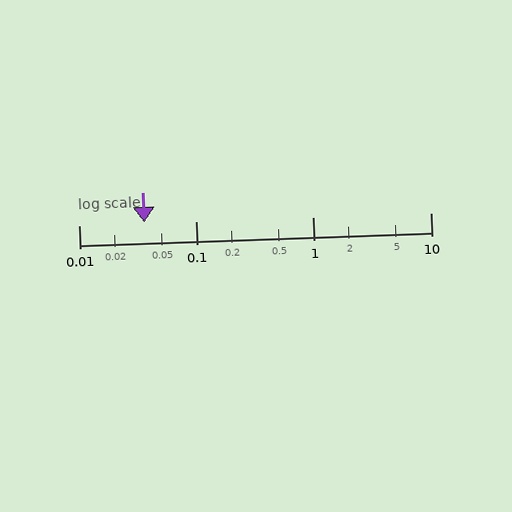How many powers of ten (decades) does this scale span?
The scale spans 3 decades, from 0.01 to 10.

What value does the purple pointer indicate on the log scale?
The pointer indicates approximately 0.036.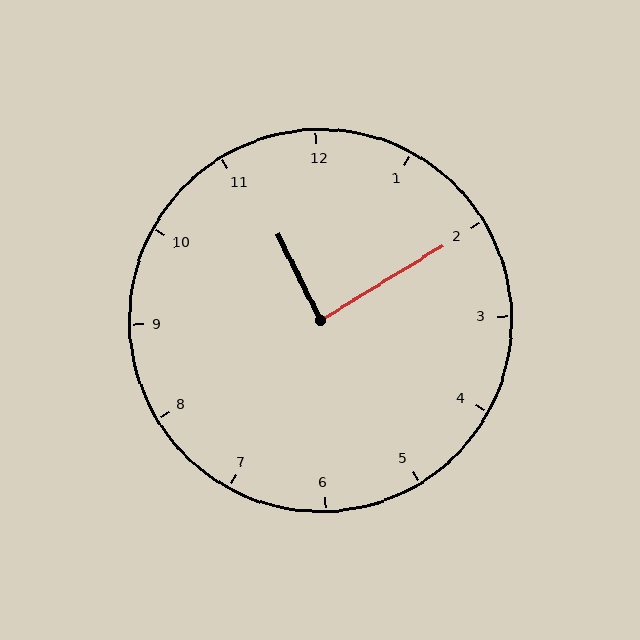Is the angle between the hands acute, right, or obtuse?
It is right.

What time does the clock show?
11:10.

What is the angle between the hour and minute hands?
Approximately 85 degrees.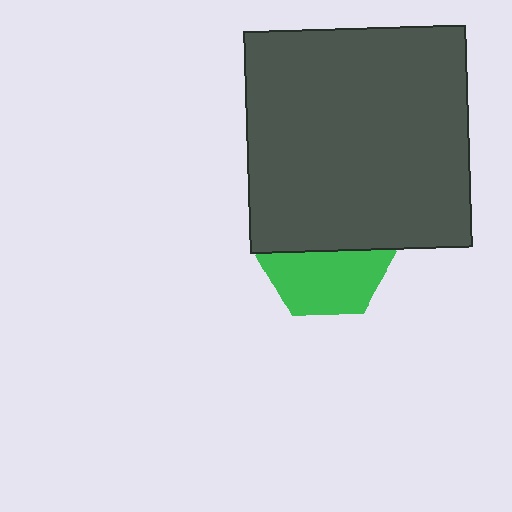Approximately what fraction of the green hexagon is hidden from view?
Roughly 48% of the green hexagon is hidden behind the dark gray square.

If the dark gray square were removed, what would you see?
You would see the complete green hexagon.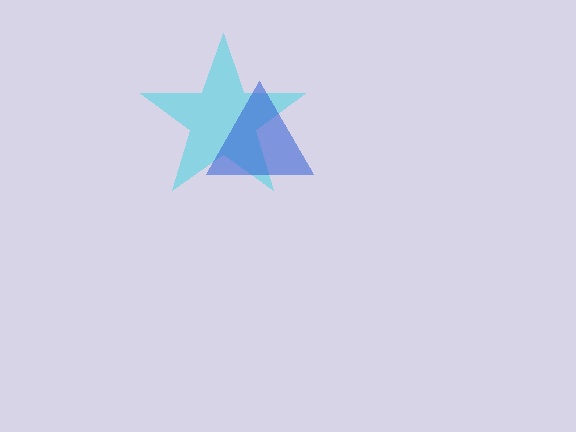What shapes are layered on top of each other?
The layered shapes are: a cyan star, a blue triangle.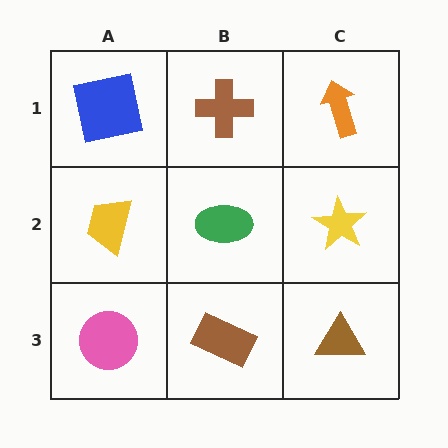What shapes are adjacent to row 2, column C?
An orange arrow (row 1, column C), a brown triangle (row 3, column C), a green ellipse (row 2, column B).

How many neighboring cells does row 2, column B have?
4.